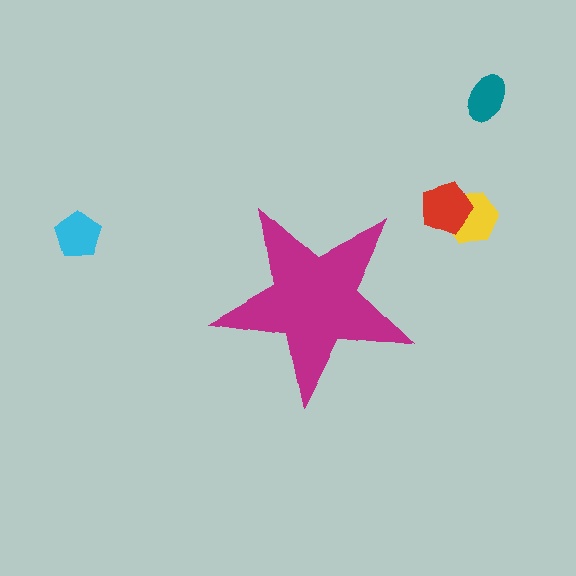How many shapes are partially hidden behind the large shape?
0 shapes are partially hidden.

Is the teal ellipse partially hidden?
No, the teal ellipse is fully visible.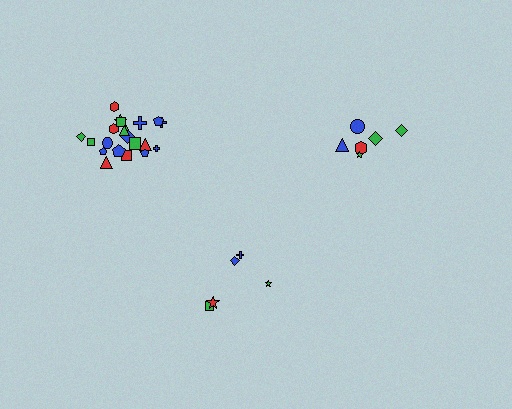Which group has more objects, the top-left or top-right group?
The top-left group.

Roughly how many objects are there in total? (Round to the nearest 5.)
Roughly 35 objects in total.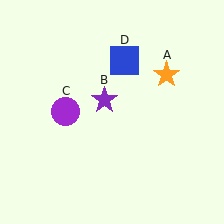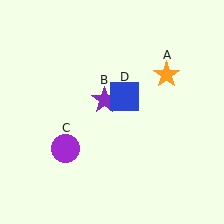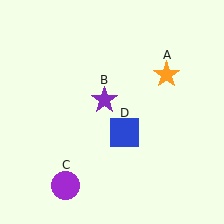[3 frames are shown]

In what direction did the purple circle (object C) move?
The purple circle (object C) moved down.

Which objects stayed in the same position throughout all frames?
Orange star (object A) and purple star (object B) remained stationary.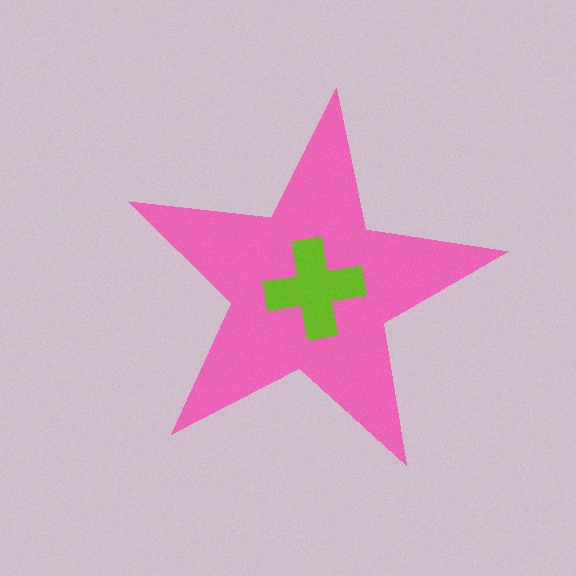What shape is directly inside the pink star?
The lime cross.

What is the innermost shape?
The lime cross.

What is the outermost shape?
The pink star.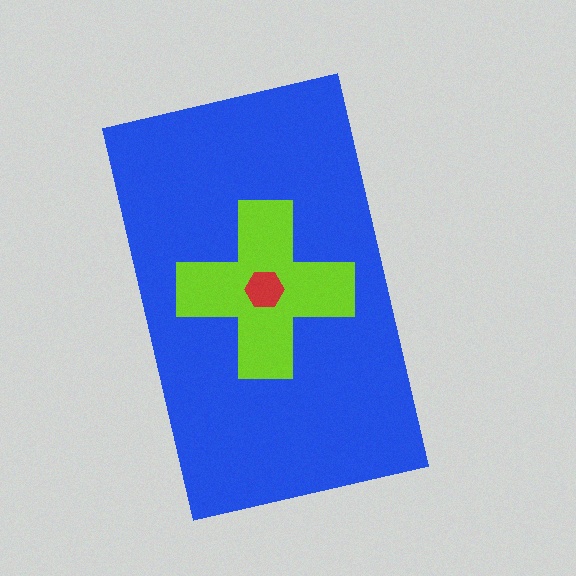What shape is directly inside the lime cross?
The red hexagon.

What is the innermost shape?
The red hexagon.